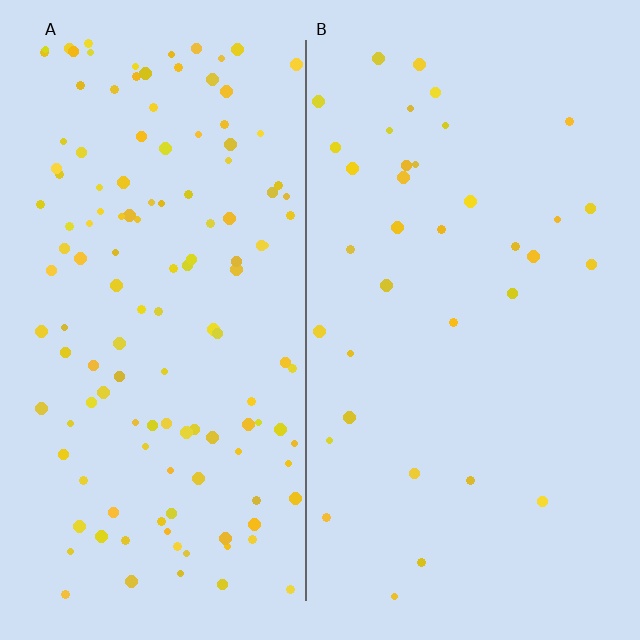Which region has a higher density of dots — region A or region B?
A (the left).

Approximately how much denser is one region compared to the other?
Approximately 3.7× — region A over region B.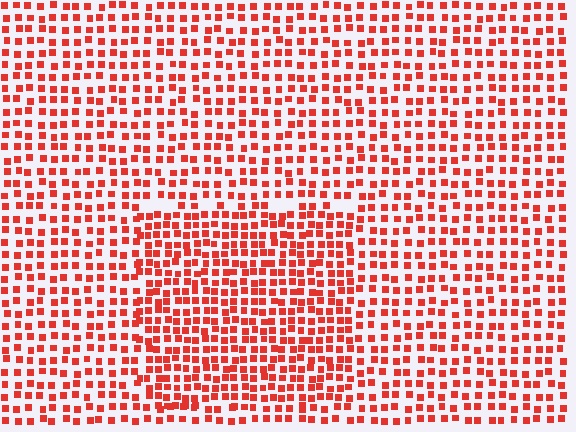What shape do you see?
I see a rectangle.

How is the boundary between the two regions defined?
The boundary is defined by a change in element density (approximately 1.5x ratio). All elements are the same color, size, and shape.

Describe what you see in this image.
The image contains small red elements arranged at two different densities. A rectangle-shaped region is visible where the elements are more densely packed than the surrounding area.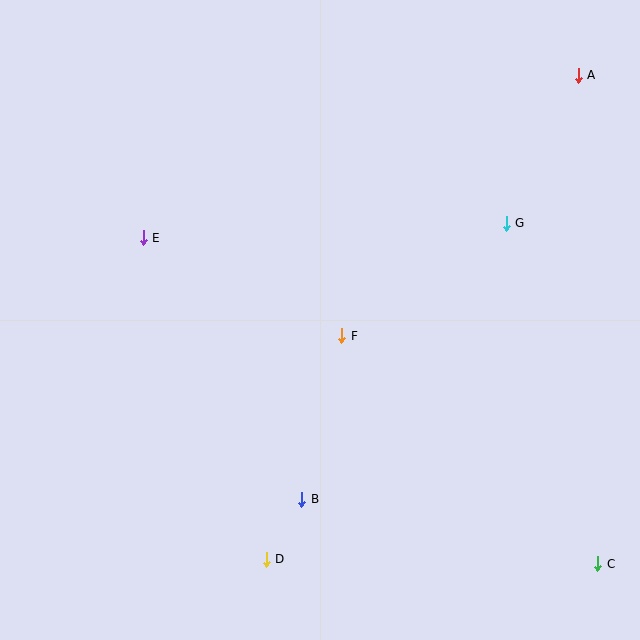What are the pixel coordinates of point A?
Point A is at (578, 75).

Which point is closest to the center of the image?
Point F at (342, 336) is closest to the center.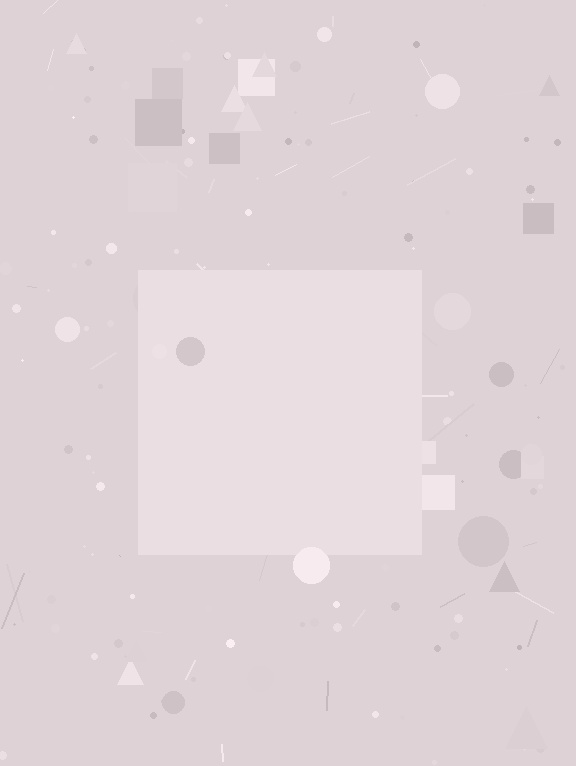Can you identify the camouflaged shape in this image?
The camouflaged shape is a square.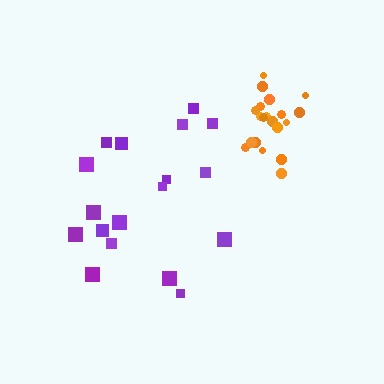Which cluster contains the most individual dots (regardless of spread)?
Orange (20).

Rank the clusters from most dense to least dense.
orange, purple.